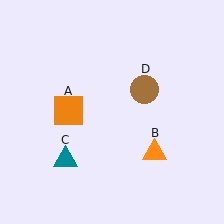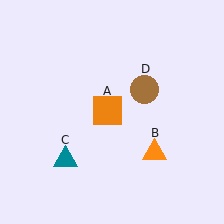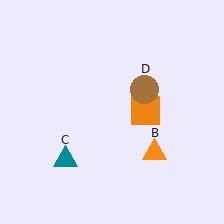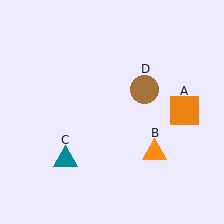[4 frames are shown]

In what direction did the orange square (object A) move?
The orange square (object A) moved right.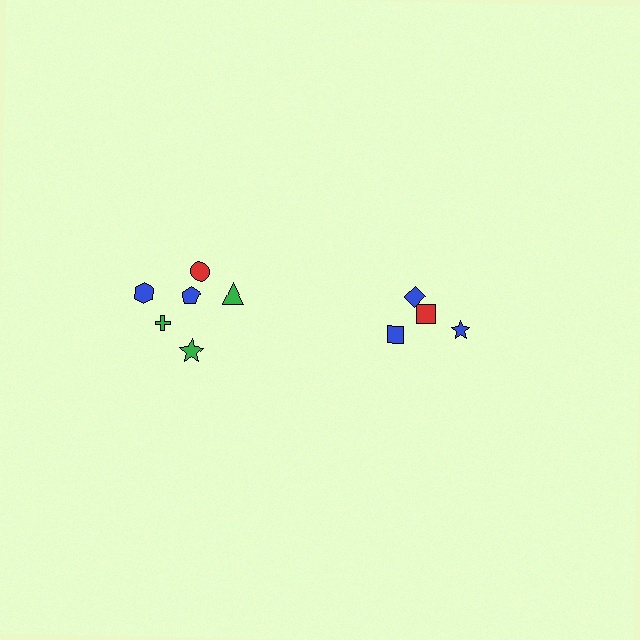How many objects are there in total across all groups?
There are 10 objects.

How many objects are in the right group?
There are 4 objects.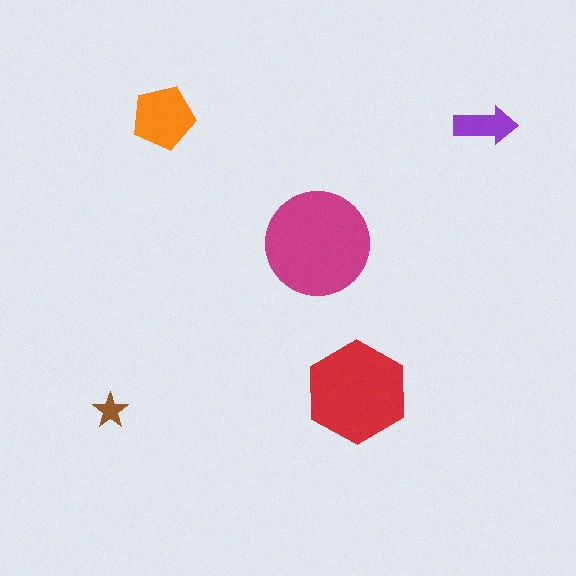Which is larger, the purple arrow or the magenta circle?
The magenta circle.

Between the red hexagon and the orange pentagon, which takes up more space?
The red hexagon.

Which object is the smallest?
The brown star.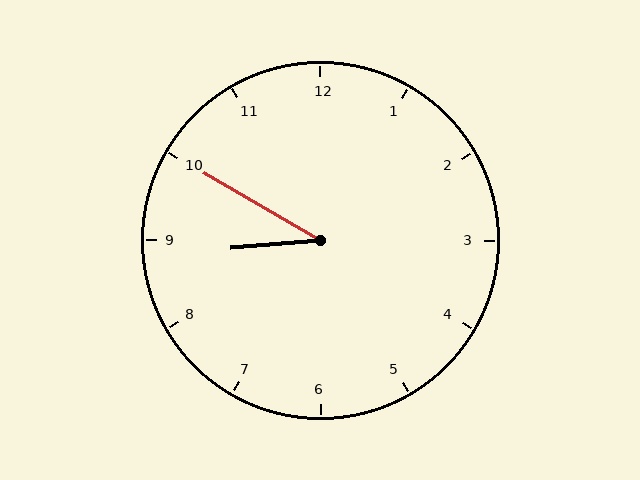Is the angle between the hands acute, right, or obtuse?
It is acute.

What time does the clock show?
8:50.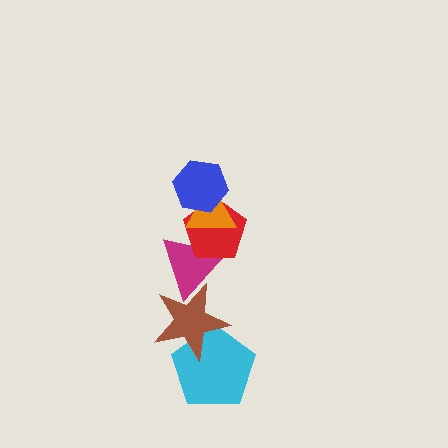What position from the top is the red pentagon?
The red pentagon is 3rd from the top.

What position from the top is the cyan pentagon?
The cyan pentagon is 6th from the top.